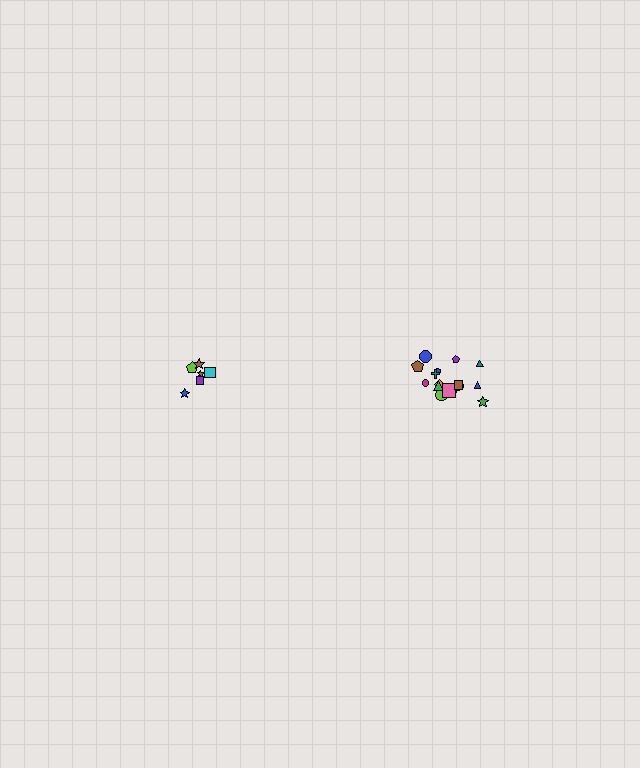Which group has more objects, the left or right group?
The right group.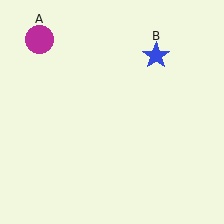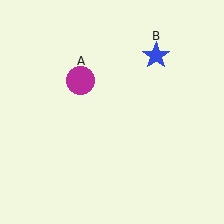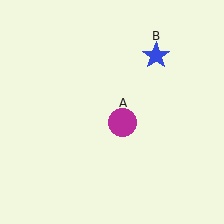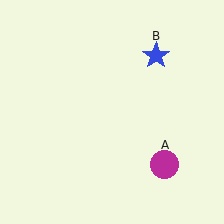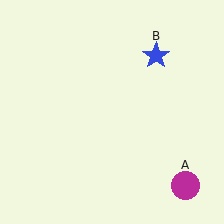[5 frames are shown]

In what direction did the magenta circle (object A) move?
The magenta circle (object A) moved down and to the right.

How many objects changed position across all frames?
1 object changed position: magenta circle (object A).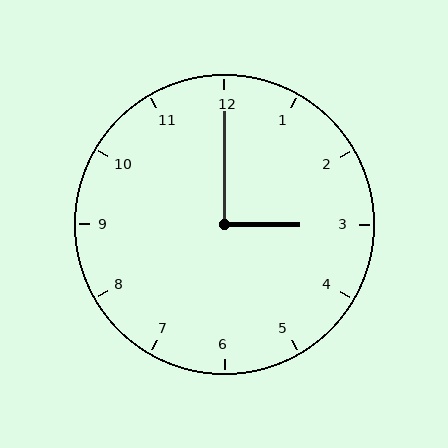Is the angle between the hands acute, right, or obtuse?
It is right.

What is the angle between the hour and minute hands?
Approximately 90 degrees.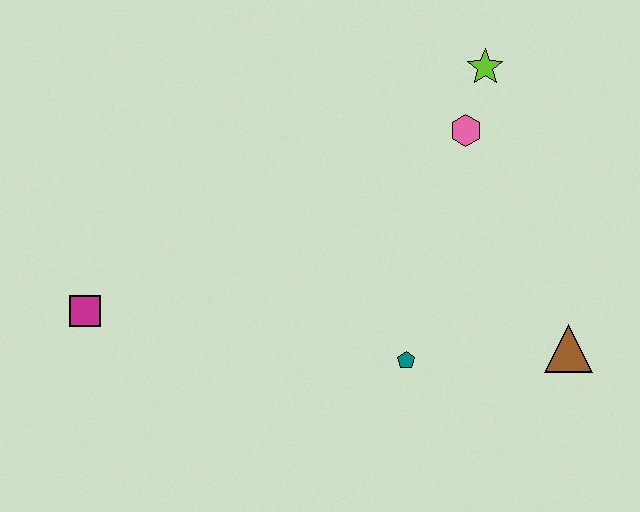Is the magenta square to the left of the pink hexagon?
Yes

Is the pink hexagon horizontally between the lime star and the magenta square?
Yes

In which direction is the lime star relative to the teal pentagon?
The lime star is above the teal pentagon.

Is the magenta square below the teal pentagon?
No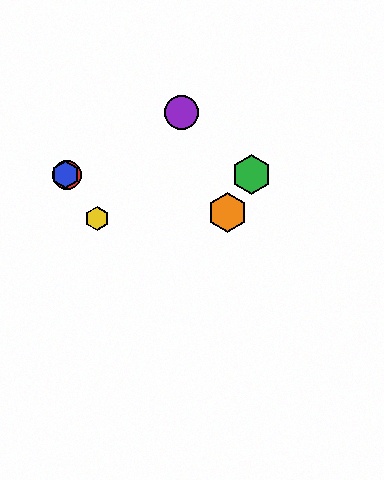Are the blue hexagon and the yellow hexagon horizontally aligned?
No, the blue hexagon is at y≈175 and the yellow hexagon is at y≈218.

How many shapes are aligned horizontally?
3 shapes (the red circle, the blue hexagon, the green hexagon) are aligned horizontally.